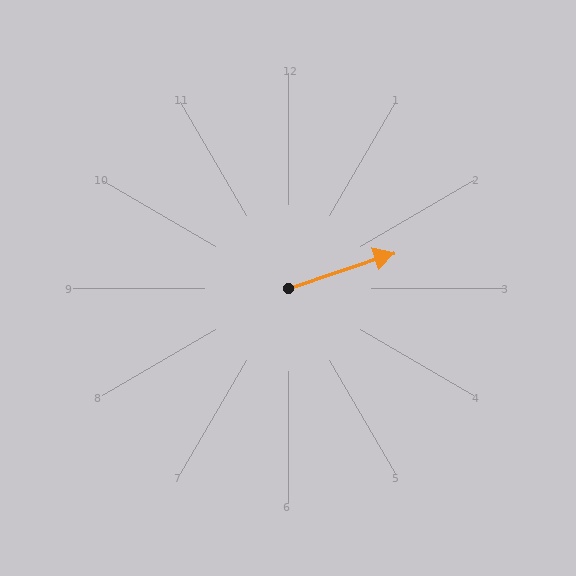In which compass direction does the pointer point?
East.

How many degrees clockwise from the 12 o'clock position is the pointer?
Approximately 71 degrees.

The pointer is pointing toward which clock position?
Roughly 2 o'clock.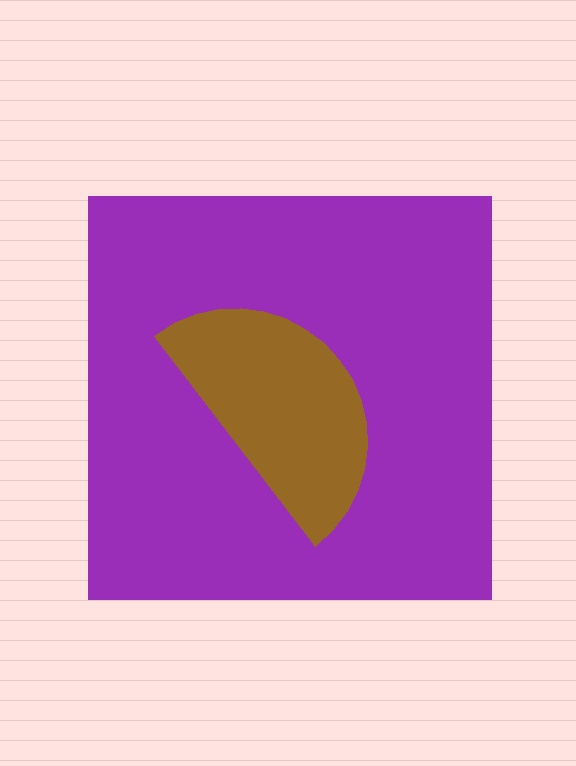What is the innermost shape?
The brown semicircle.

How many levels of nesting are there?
2.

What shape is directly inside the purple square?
The brown semicircle.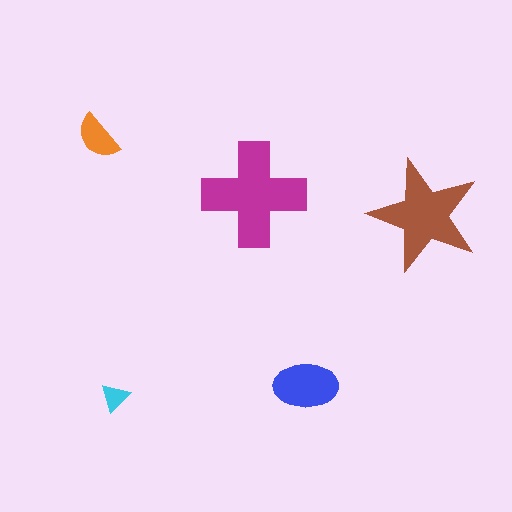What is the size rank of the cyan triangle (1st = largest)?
5th.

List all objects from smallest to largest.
The cyan triangle, the orange semicircle, the blue ellipse, the brown star, the magenta cross.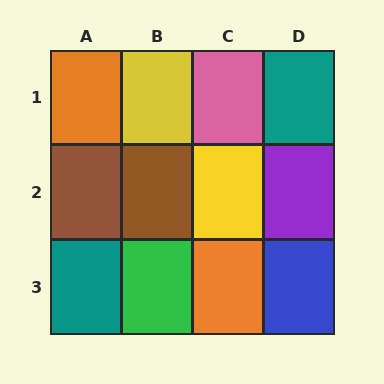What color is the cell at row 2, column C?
Yellow.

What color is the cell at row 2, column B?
Brown.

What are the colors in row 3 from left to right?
Teal, green, orange, blue.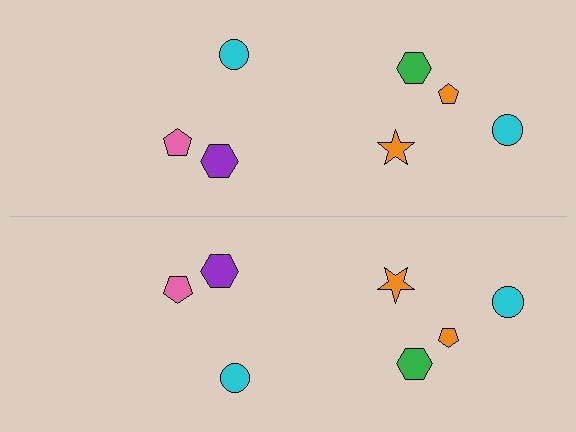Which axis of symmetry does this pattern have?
The pattern has a horizontal axis of symmetry running through the center of the image.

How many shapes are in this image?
There are 14 shapes in this image.